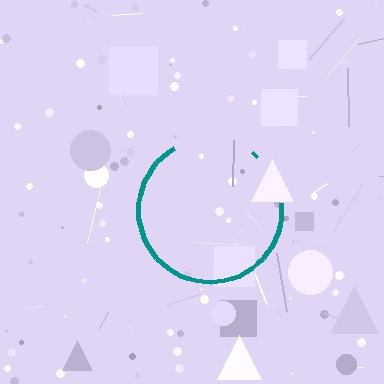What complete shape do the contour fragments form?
The contour fragments form a circle.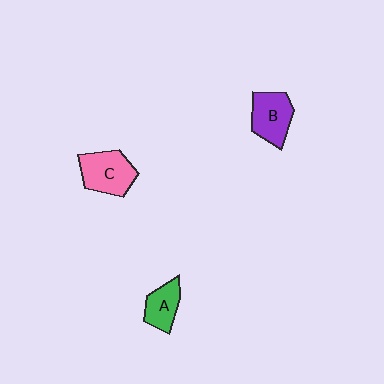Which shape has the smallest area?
Shape A (green).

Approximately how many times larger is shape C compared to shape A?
Approximately 1.5 times.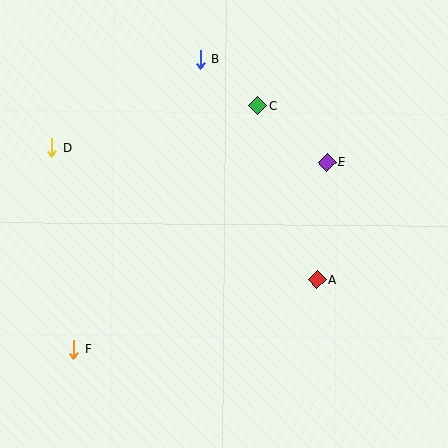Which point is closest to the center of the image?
Point A at (317, 280) is closest to the center.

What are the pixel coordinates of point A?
Point A is at (317, 280).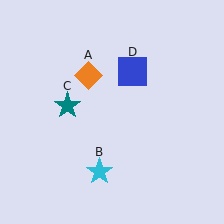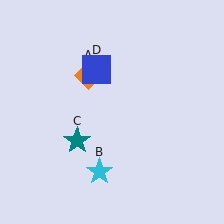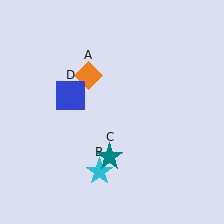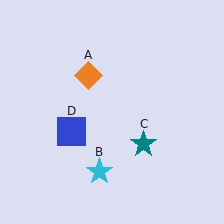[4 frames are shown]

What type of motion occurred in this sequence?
The teal star (object C), blue square (object D) rotated counterclockwise around the center of the scene.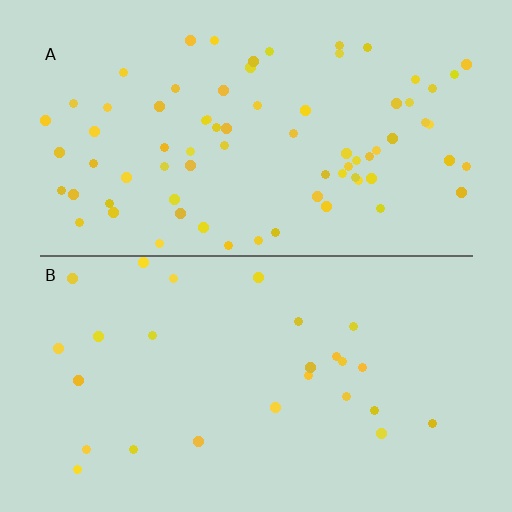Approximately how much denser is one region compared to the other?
Approximately 2.8× — region A over region B.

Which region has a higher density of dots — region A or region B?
A (the top).